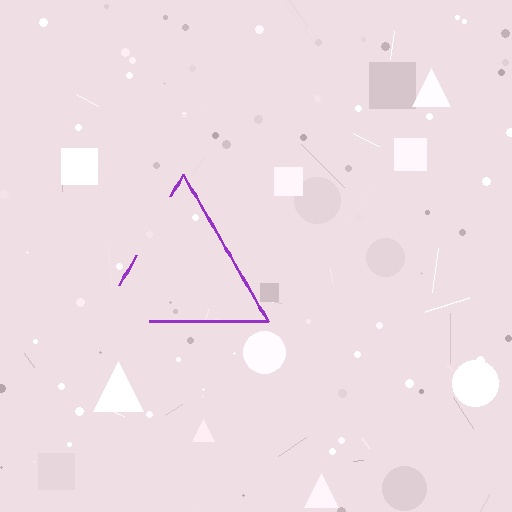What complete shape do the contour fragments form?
The contour fragments form a triangle.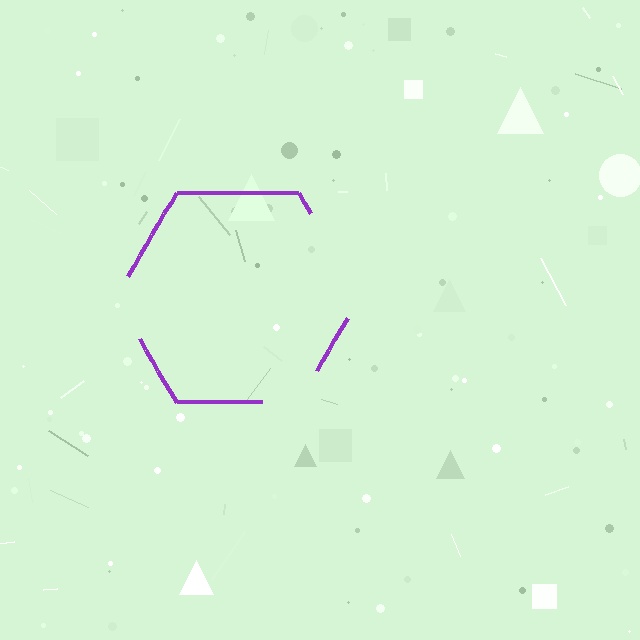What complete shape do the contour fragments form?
The contour fragments form a hexagon.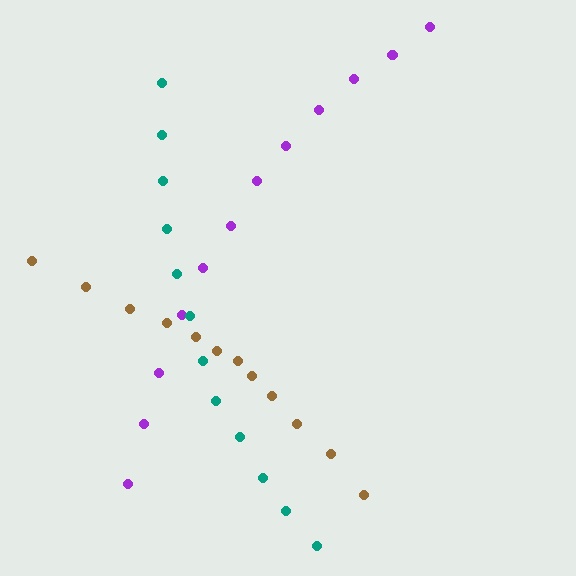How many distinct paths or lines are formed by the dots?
There are 3 distinct paths.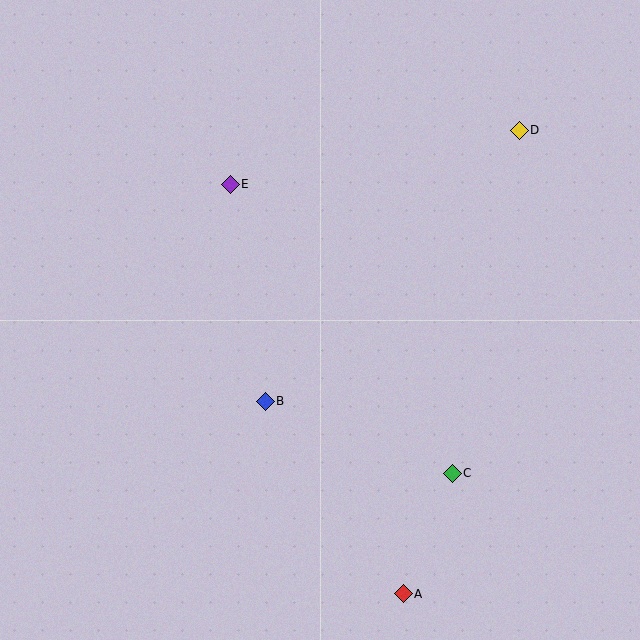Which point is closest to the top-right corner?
Point D is closest to the top-right corner.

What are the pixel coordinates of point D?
Point D is at (519, 130).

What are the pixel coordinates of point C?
Point C is at (452, 473).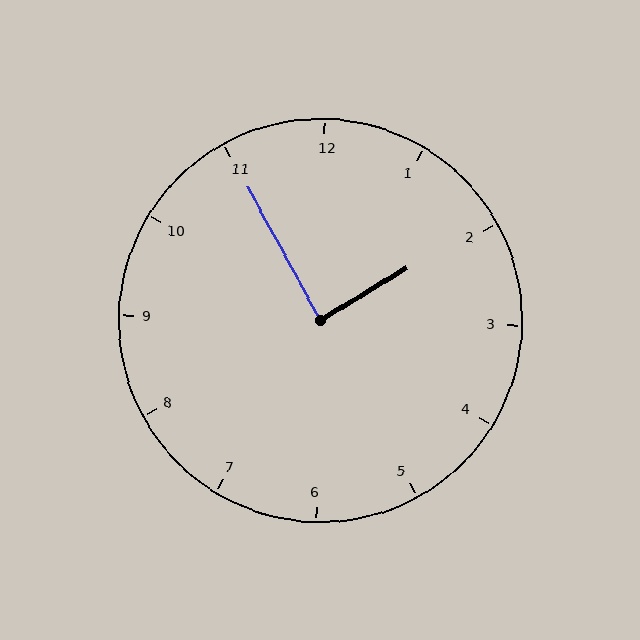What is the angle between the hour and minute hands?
Approximately 88 degrees.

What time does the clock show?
1:55.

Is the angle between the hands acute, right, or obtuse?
It is right.